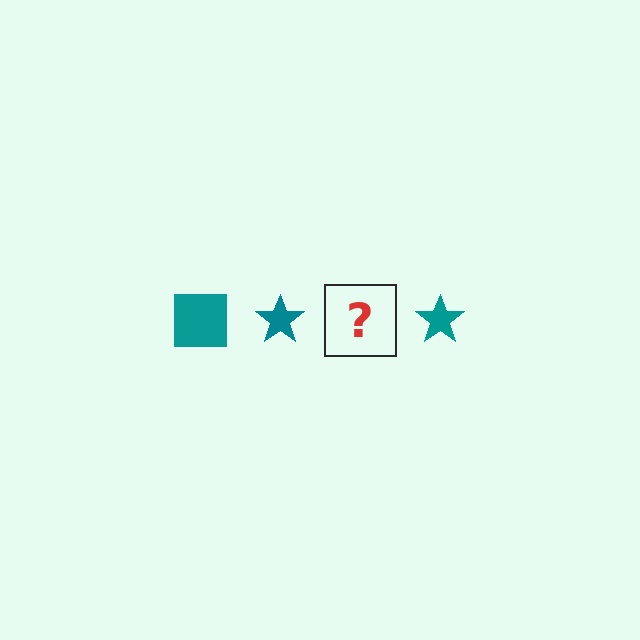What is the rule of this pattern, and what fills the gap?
The rule is that the pattern cycles through square, star shapes in teal. The gap should be filled with a teal square.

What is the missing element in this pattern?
The missing element is a teal square.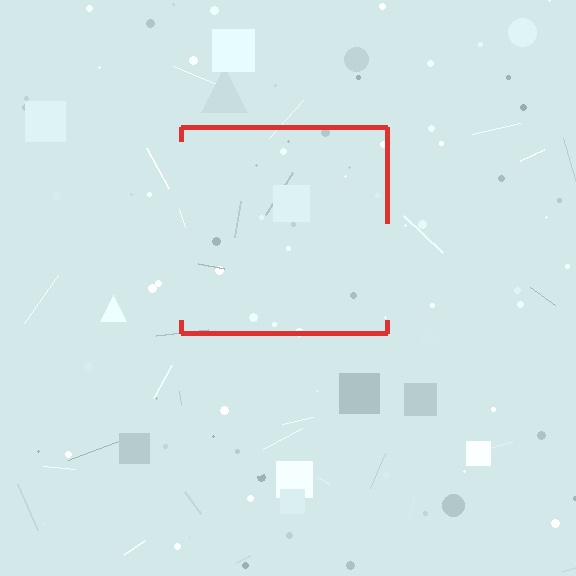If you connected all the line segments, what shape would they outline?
They would outline a square.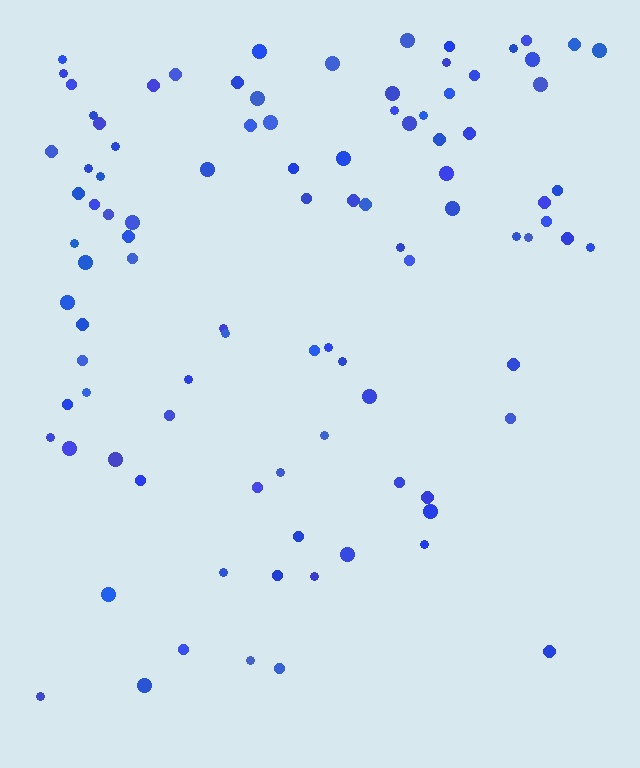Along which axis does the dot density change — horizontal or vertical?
Vertical.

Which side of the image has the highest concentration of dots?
The top.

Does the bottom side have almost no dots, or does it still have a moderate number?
Still a moderate number, just noticeably fewer than the top.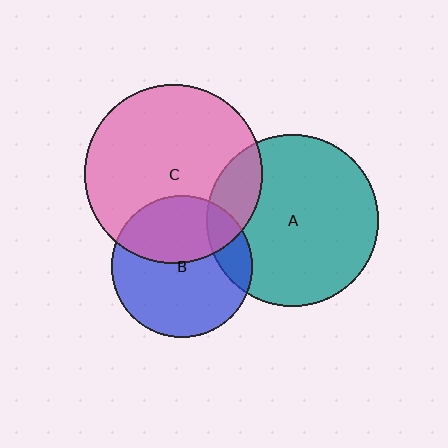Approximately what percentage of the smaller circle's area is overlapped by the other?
Approximately 15%.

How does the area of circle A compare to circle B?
Approximately 1.5 times.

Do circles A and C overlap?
Yes.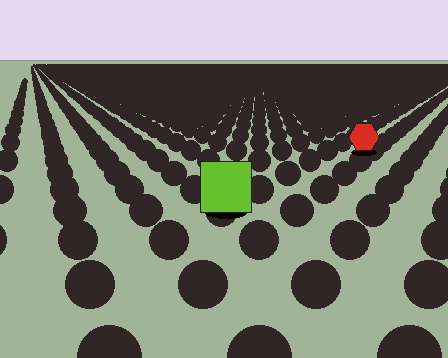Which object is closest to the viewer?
The lime square is closest. The texture marks near it are larger and more spread out.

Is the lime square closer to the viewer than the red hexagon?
Yes. The lime square is closer — you can tell from the texture gradient: the ground texture is coarser near it.